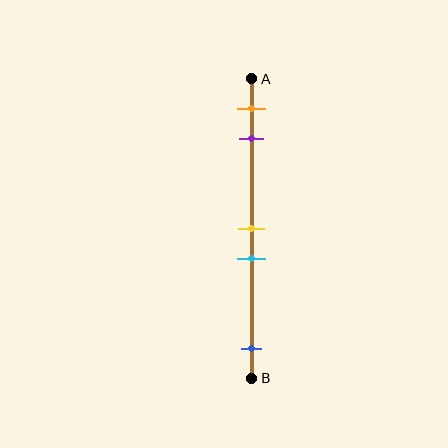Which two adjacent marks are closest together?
The yellow and cyan marks are the closest adjacent pair.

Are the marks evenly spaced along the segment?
No, the marks are not evenly spaced.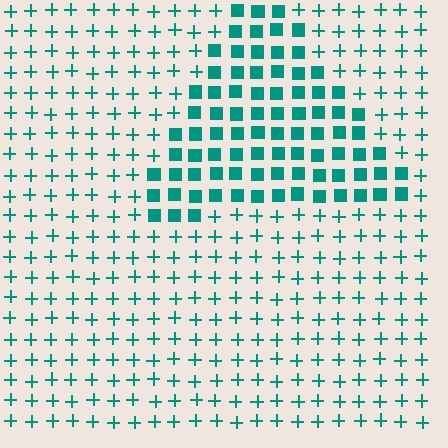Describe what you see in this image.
The image is filled with small teal elements arranged in a uniform grid. A triangle-shaped region contains squares, while the surrounding area contains plus signs. The boundary is defined purely by the change in element shape.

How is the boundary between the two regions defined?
The boundary is defined by a change in element shape: squares inside vs. plus signs outside. All elements share the same color and spacing.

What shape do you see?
I see a triangle.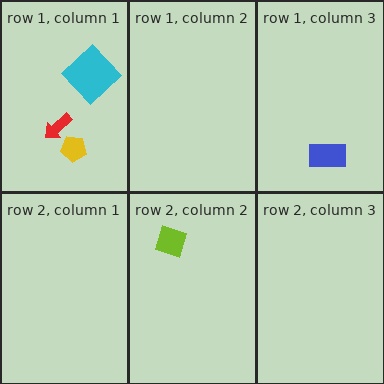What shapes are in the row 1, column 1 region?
The red arrow, the cyan diamond, the yellow pentagon.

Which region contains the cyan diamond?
The row 1, column 1 region.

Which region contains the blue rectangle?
The row 1, column 3 region.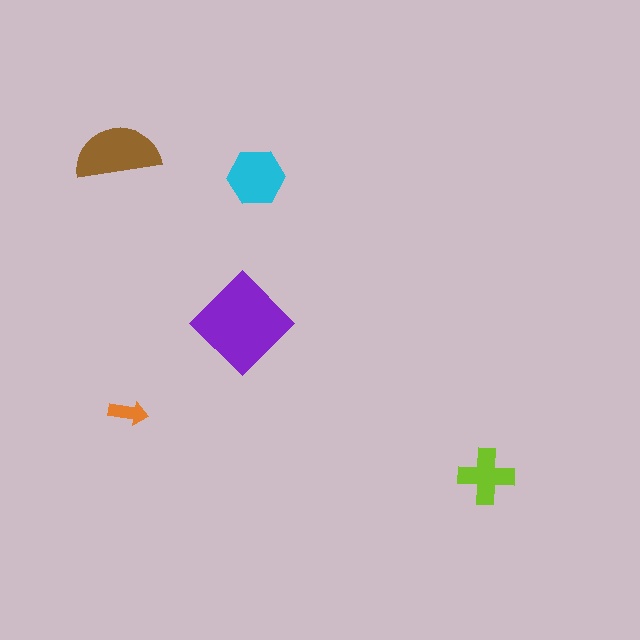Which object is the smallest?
The orange arrow.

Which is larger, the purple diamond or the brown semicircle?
The purple diamond.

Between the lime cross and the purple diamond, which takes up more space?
The purple diamond.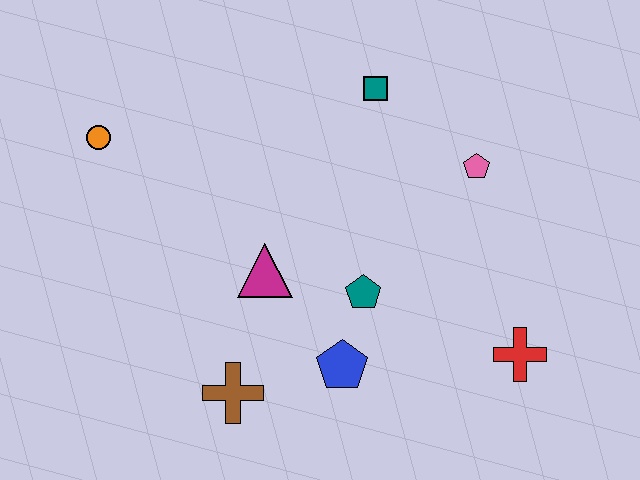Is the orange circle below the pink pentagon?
No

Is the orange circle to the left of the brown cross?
Yes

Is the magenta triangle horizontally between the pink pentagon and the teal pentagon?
No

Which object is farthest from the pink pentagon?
The orange circle is farthest from the pink pentagon.